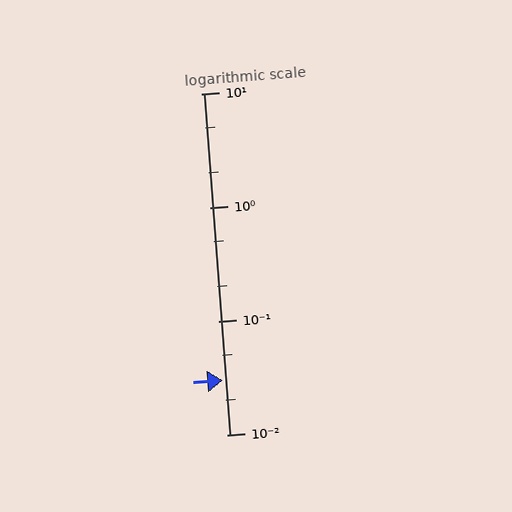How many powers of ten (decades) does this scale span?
The scale spans 3 decades, from 0.01 to 10.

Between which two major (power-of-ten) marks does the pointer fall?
The pointer is between 0.01 and 0.1.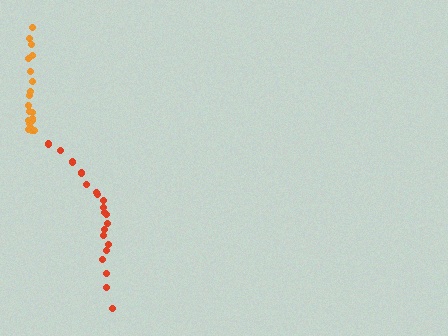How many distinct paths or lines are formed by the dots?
There are 2 distinct paths.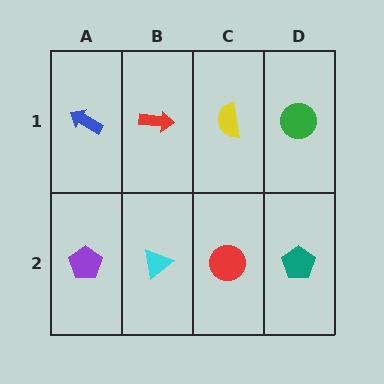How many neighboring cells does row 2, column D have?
2.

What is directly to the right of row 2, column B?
A red circle.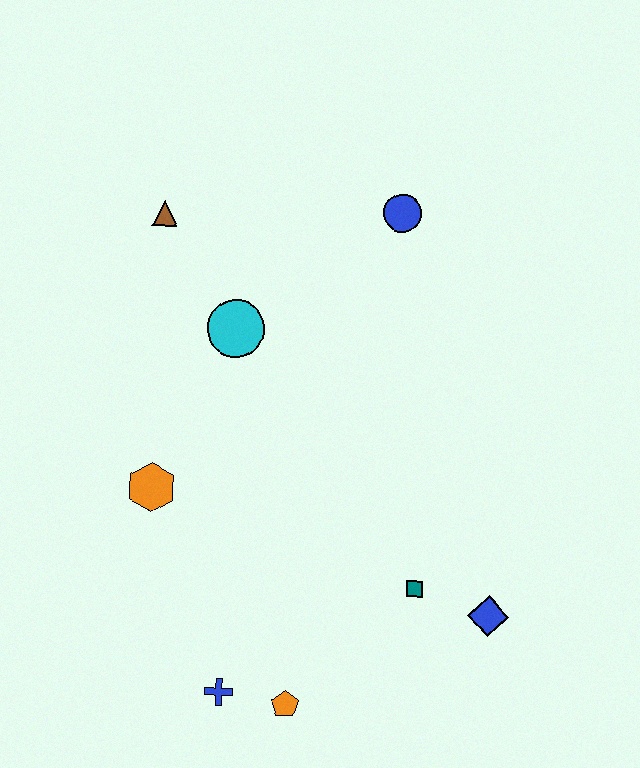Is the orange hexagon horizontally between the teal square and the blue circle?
No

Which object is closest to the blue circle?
The cyan circle is closest to the blue circle.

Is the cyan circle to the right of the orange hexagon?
Yes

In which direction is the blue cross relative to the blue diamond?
The blue cross is to the left of the blue diamond.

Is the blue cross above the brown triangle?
No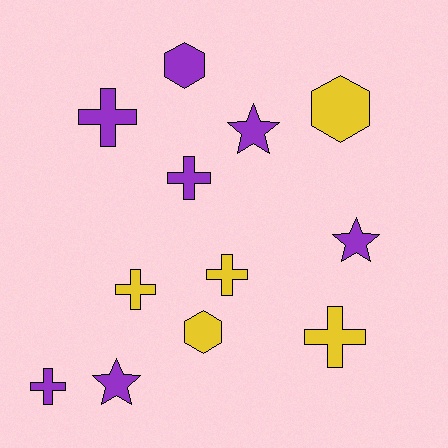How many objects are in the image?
There are 12 objects.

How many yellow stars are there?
There are no yellow stars.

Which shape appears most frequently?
Cross, with 6 objects.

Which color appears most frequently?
Purple, with 7 objects.